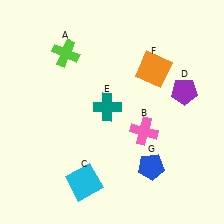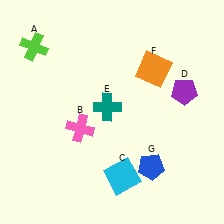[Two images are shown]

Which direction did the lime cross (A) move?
The lime cross (A) moved left.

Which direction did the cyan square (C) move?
The cyan square (C) moved right.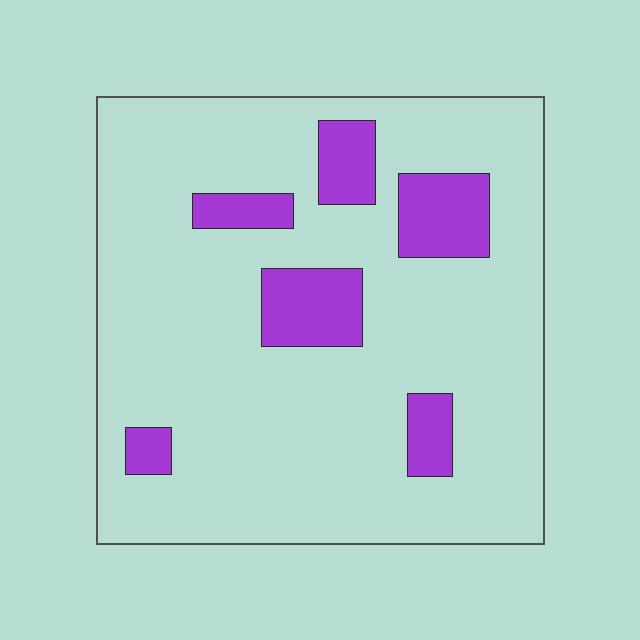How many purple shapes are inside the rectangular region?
6.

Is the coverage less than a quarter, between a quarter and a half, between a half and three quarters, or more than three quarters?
Less than a quarter.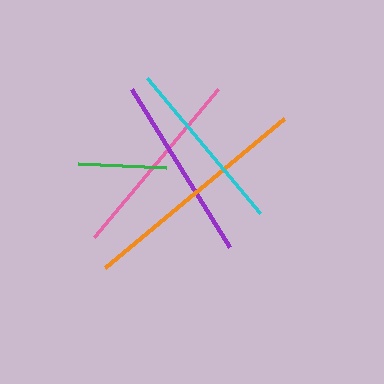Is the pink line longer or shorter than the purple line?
The pink line is longer than the purple line.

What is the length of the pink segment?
The pink segment is approximately 193 pixels long.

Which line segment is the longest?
The orange line is the longest at approximately 233 pixels.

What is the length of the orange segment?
The orange segment is approximately 233 pixels long.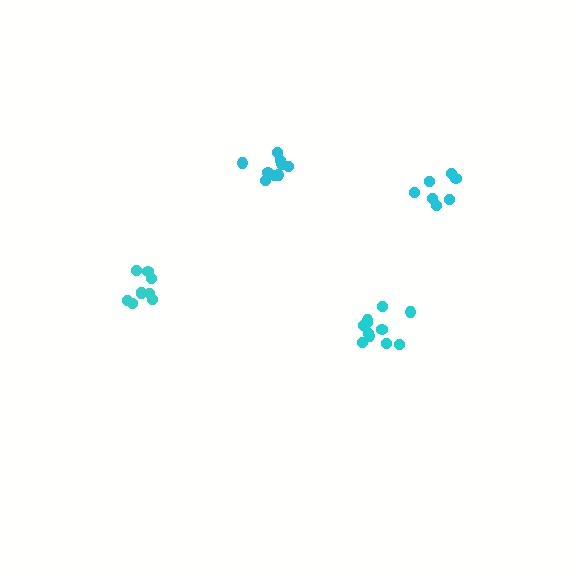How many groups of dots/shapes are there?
There are 4 groups.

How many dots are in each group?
Group 1: 9 dots, Group 2: 11 dots, Group 3: 7 dots, Group 4: 9 dots (36 total).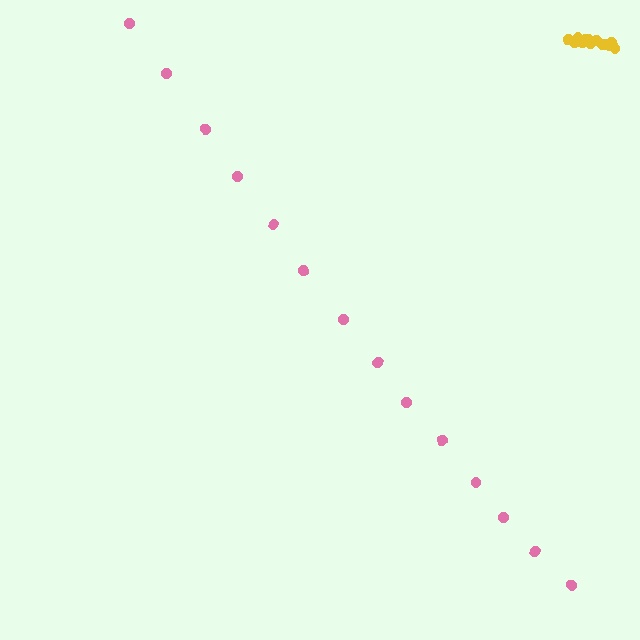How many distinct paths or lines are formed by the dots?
There are 2 distinct paths.